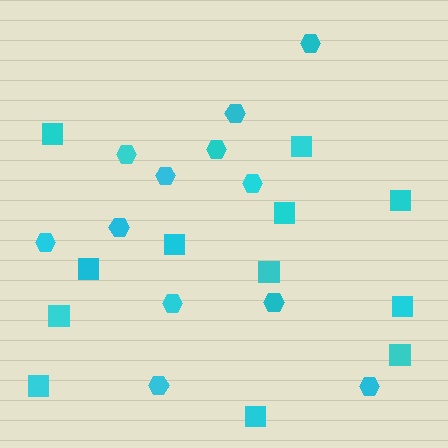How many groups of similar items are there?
There are 2 groups: one group of squares (12) and one group of hexagons (12).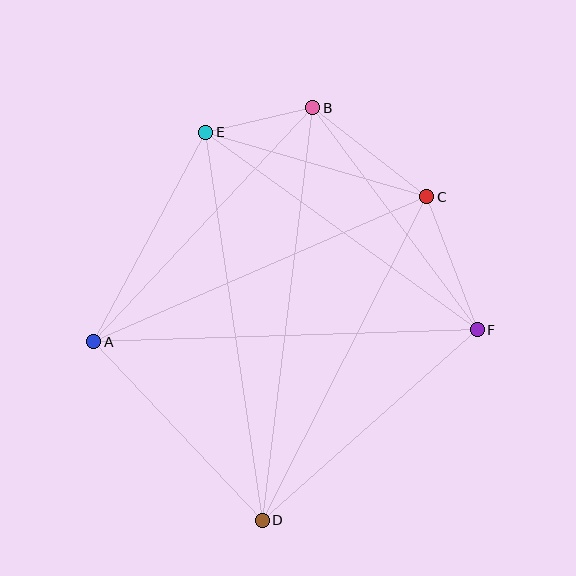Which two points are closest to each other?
Points B and E are closest to each other.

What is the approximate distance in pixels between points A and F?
The distance between A and F is approximately 384 pixels.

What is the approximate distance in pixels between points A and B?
The distance between A and B is approximately 320 pixels.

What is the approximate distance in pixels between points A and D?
The distance between A and D is approximately 246 pixels.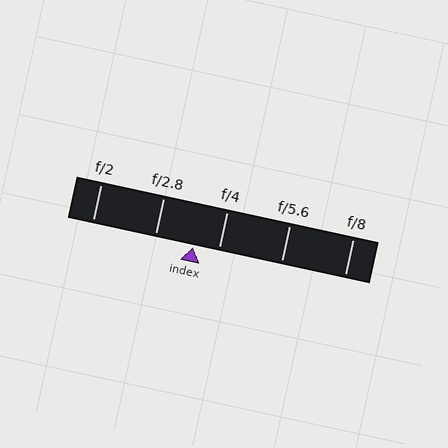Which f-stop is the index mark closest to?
The index mark is closest to f/4.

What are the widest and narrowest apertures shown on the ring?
The widest aperture shown is f/2 and the narrowest is f/8.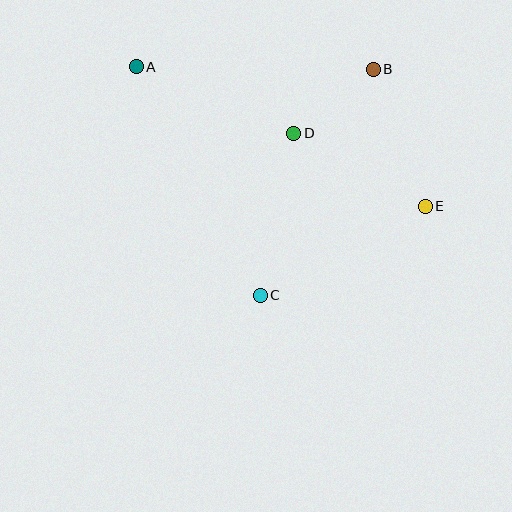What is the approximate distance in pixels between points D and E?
The distance between D and E is approximately 150 pixels.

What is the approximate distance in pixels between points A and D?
The distance between A and D is approximately 171 pixels.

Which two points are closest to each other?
Points B and D are closest to each other.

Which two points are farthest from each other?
Points A and E are farthest from each other.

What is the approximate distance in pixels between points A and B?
The distance between A and B is approximately 237 pixels.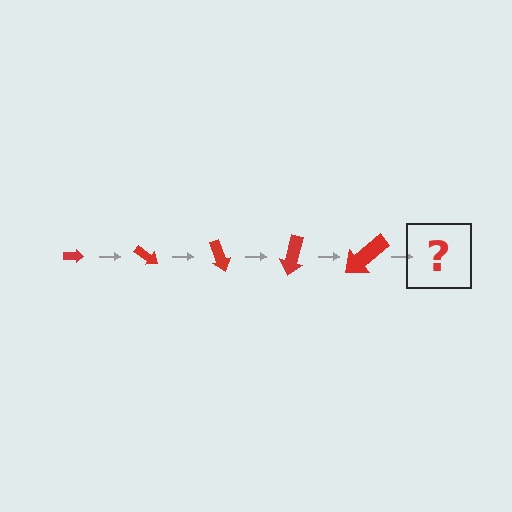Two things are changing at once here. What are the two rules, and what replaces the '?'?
The two rules are that the arrow grows larger each step and it rotates 35 degrees each step. The '?' should be an arrow, larger than the previous one and rotated 175 degrees from the start.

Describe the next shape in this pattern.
It should be an arrow, larger than the previous one and rotated 175 degrees from the start.